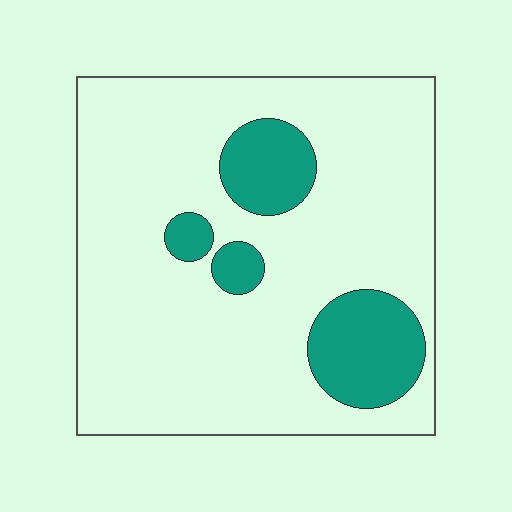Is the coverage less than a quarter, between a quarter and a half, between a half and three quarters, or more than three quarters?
Less than a quarter.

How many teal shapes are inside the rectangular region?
4.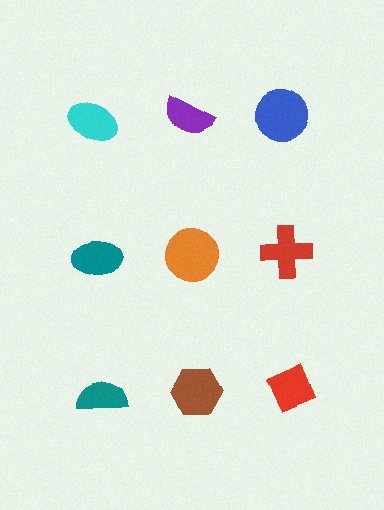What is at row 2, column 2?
An orange circle.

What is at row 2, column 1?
A teal ellipse.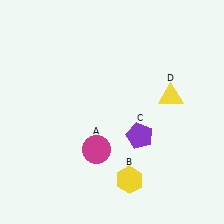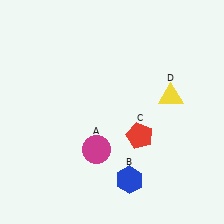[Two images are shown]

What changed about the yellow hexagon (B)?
In Image 1, B is yellow. In Image 2, it changed to blue.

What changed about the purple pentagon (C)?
In Image 1, C is purple. In Image 2, it changed to red.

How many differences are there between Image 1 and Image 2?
There are 2 differences between the two images.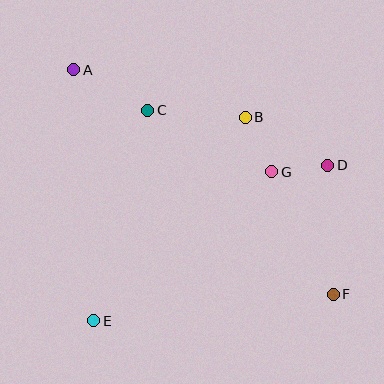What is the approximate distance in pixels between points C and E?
The distance between C and E is approximately 217 pixels.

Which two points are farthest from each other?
Points A and F are farthest from each other.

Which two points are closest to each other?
Points D and G are closest to each other.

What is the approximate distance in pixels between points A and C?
The distance between A and C is approximately 84 pixels.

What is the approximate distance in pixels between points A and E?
The distance between A and E is approximately 251 pixels.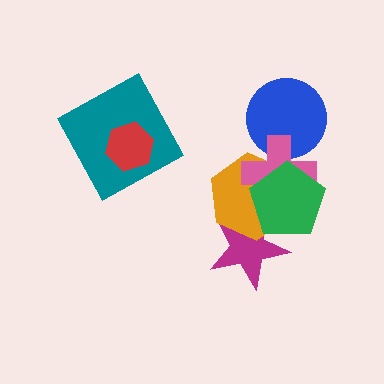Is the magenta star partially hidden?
Yes, it is partially covered by another shape.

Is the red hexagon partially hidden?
No, no other shape covers it.